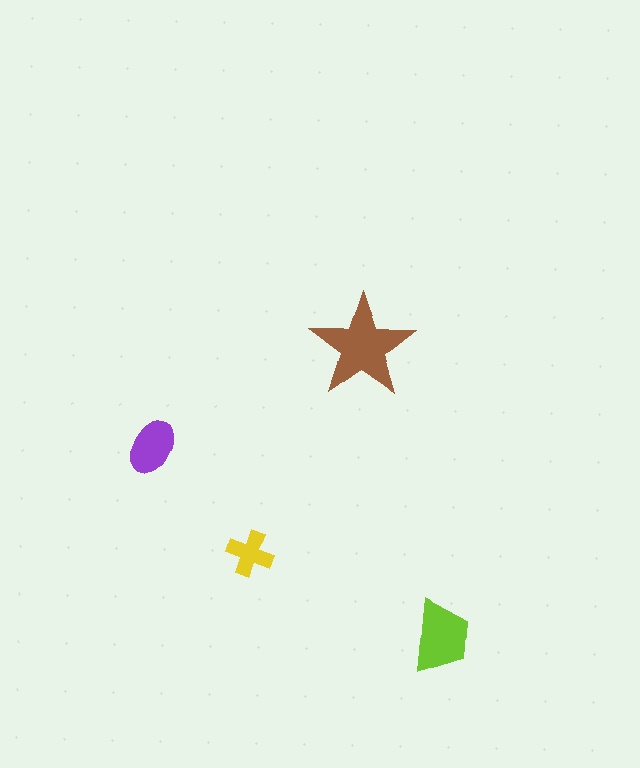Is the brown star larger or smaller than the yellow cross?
Larger.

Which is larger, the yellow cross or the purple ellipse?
The purple ellipse.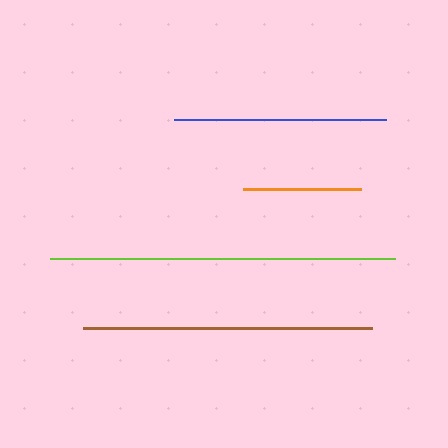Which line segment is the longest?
The lime line is the longest at approximately 346 pixels.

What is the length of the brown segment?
The brown segment is approximately 289 pixels long.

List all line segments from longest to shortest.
From longest to shortest: lime, brown, blue, orange.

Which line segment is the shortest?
The orange line is the shortest at approximately 118 pixels.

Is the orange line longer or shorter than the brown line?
The brown line is longer than the orange line.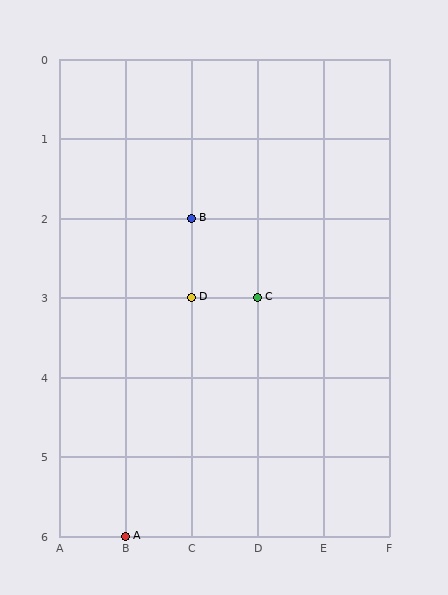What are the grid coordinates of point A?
Point A is at grid coordinates (B, 6).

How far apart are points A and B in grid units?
Points A and B are 1 column and 4 rows apart (about 4.1 grid units diagonally).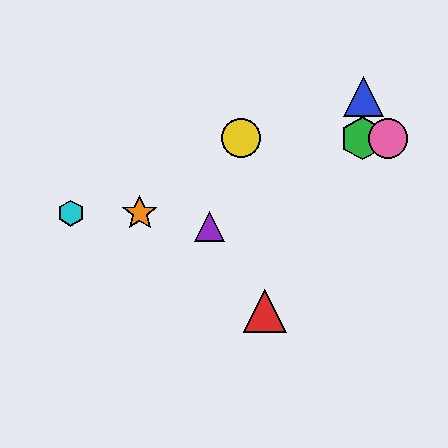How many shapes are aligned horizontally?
3 shapes (the green hexagon, the yellow circle, the pink circle) are aligned horizontally.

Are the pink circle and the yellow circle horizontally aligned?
Yes, both are at y≈138.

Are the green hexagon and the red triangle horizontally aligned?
No, the green hexagon is at y≈138 and the red triangle is at y≈311.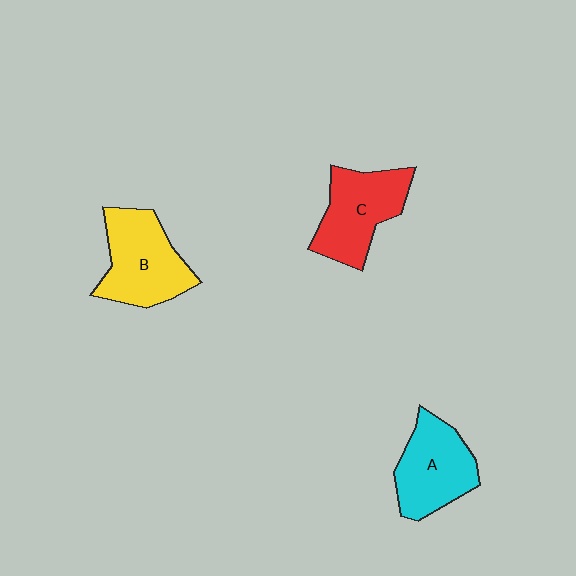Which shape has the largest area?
Shape B (yellow).